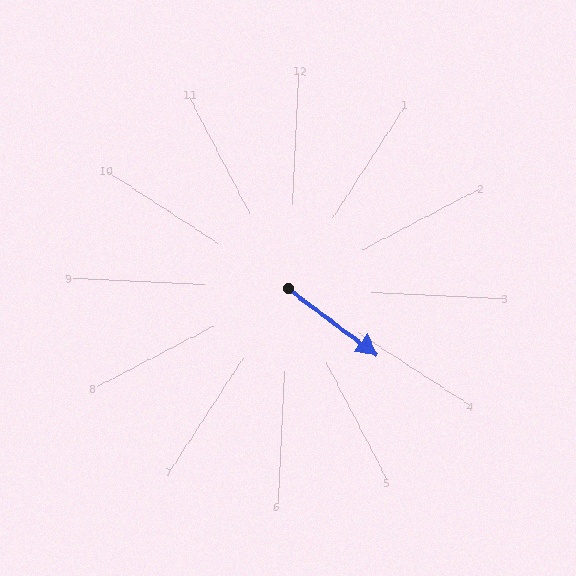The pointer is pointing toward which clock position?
Roughly 4 o'clock.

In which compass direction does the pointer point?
Southeast.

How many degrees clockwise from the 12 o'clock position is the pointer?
Approximately 124 degrees.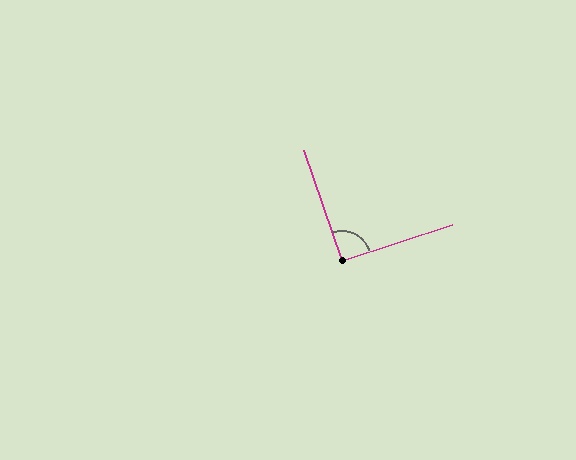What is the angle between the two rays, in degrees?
Approximately 91 degrees.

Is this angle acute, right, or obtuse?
It is approximately a right angle.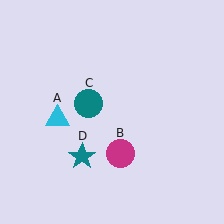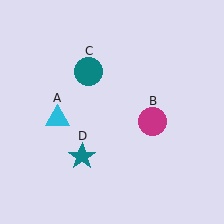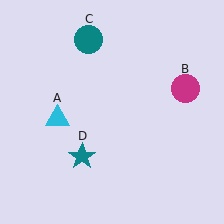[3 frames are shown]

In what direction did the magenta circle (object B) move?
The magenta circle (object B) moved up and to the right.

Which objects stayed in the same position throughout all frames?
Cyan triangle (object A) and teal star (object D) remained stationary.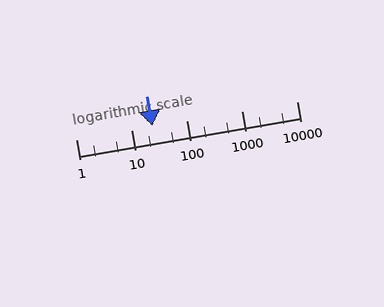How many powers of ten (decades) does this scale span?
The scale spans 4 decades, from 1 to 10000.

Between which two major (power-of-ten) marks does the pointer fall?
The pointer is between 10 and 100.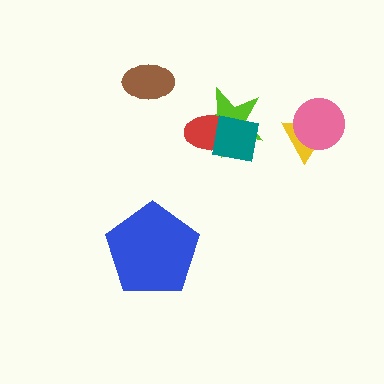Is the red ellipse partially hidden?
Yes, it is partially covered by another shape.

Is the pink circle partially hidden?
No, no other shape covers it.